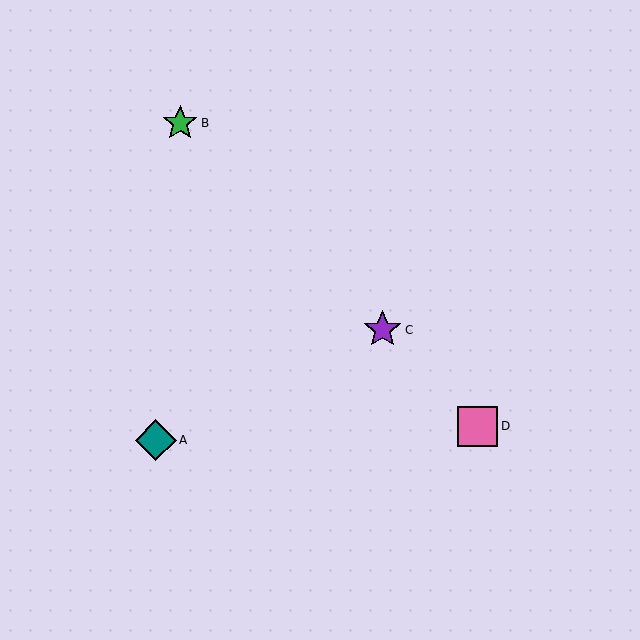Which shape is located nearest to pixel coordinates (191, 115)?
The green star (labeled B) at (180, 123) is nearest to that location.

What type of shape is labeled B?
Shape B is a green star.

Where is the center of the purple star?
The center of the purple star is at (383, 330).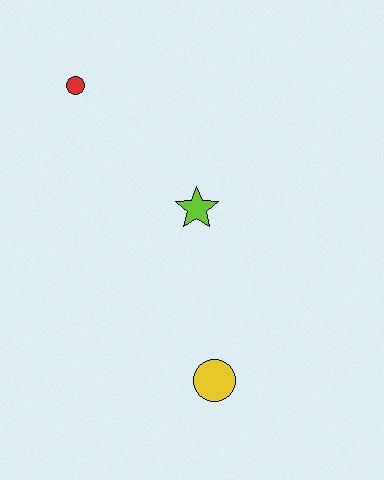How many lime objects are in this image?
There is 1 lime object.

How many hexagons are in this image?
There are no hexagons.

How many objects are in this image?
There are 3 objects.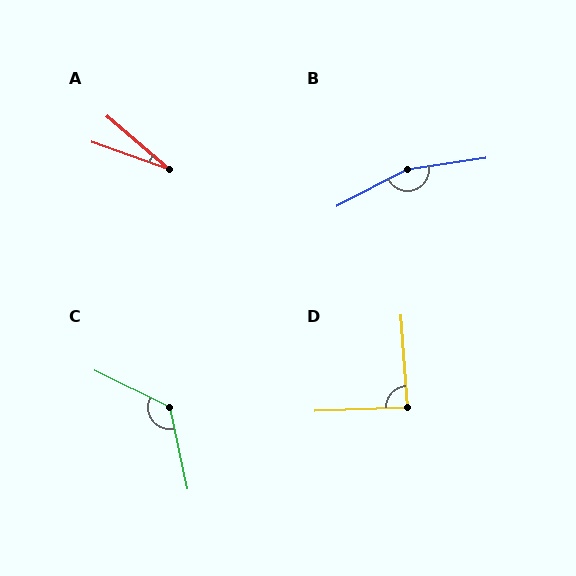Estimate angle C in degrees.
Approximately 128 degrees.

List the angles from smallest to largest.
A (21°), D (88°), C (128°), B (161°).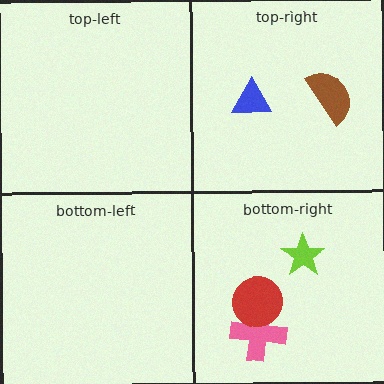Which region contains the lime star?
The bottom-right region.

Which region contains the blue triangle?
The top-right region.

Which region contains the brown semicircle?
The top-right region.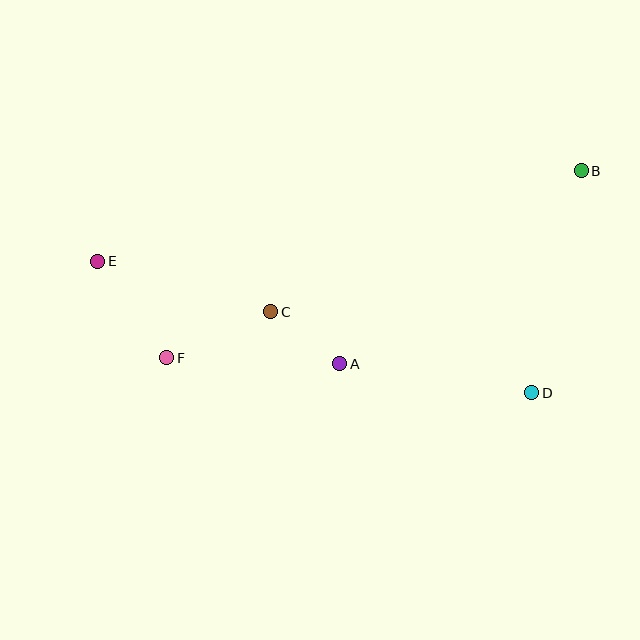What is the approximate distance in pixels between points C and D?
The distance between C and D is approximately 273 pixels.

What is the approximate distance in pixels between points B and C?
The distance between B and C is approximately 341 pixels.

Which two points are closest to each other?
Points A and C are closest to each other.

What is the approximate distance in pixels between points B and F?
The distance between B and F is approximately 455 pixels.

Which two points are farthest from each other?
Points B and E are farthest from each other.